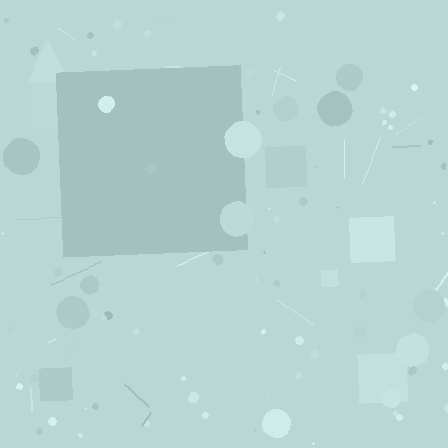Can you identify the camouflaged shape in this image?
The camouflaged shape is a square.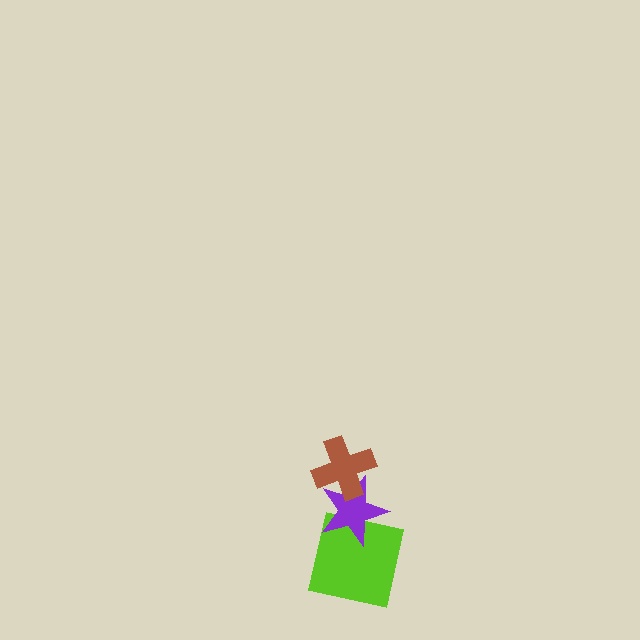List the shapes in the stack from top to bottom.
From top to bottom: the brown cross, the purple star, the lime square.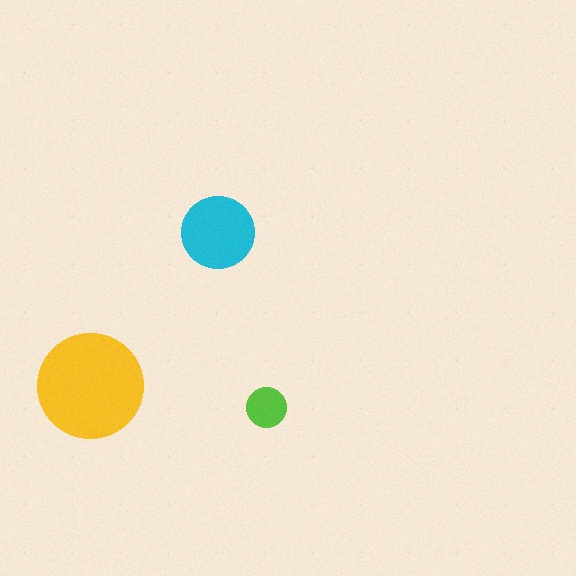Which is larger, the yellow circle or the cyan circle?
The yellow one.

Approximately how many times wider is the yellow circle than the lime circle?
About 2.5 times wider.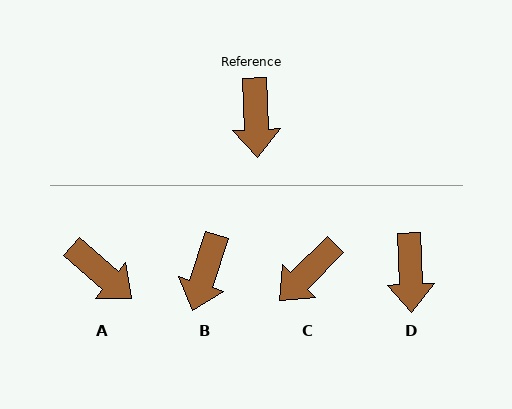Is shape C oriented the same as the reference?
No, it is off by about 47 degrees.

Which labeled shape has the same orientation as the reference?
D.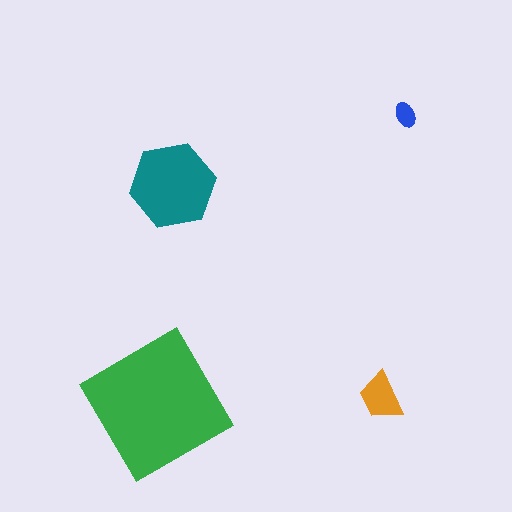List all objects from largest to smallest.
The green diamond, the teal hexagon, the orange trapezoid, the blue ellipse.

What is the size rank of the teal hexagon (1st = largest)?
2nd.